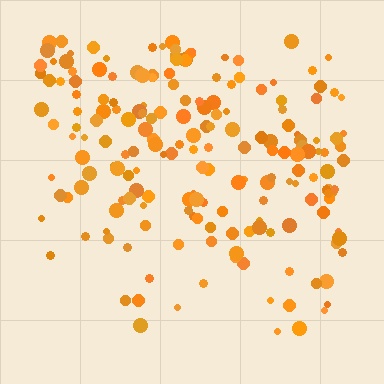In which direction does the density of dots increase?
From bottom to top, with the top side densest.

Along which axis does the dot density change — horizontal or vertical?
Vertical.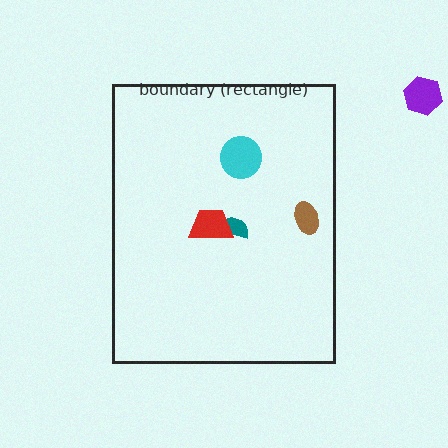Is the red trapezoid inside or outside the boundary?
Inside.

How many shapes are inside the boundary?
4 inside, 1 outside.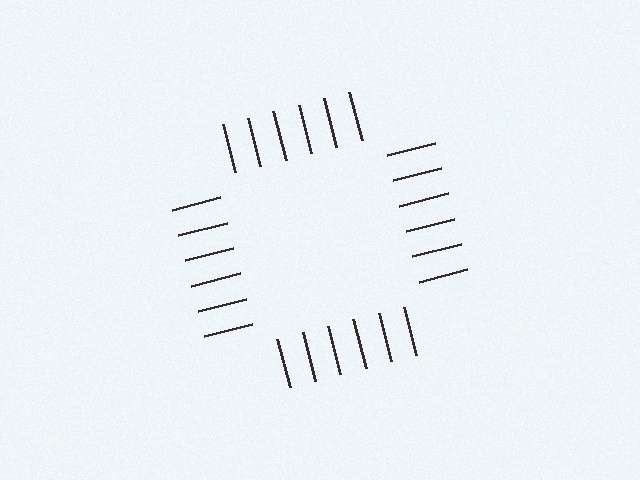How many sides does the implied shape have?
4 sides — the line-ends trace a square.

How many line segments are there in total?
24 — 6 along each of the 4 edges.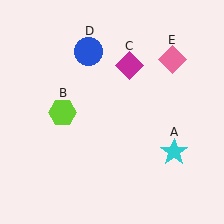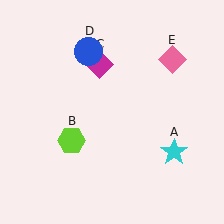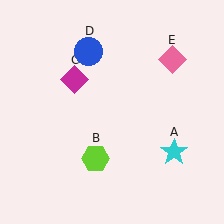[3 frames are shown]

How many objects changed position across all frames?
2 objects changed position: lime hexagon (object B), magenta diamond (object C).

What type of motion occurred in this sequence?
The lime hexagon (object B), magenta diamond (object C) rotated counterclockwise around the center of the scene.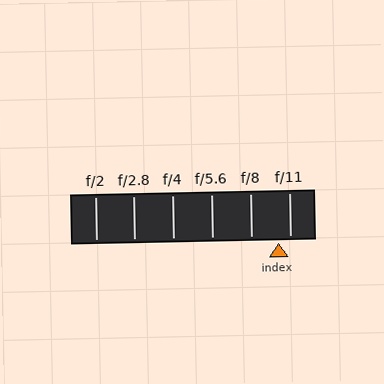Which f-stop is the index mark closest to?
The index mark is closest to f/11.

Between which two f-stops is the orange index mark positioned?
The index mark is between f/8 and f/11.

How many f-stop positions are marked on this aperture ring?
There are 6 f-stop positions marked.